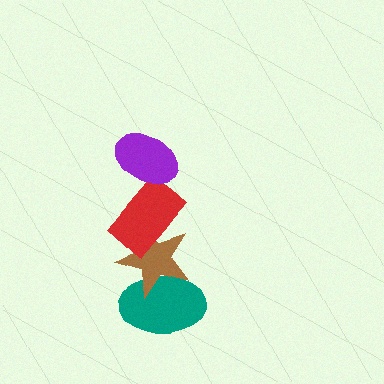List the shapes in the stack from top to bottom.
From top to bottom: the purple ellipse, the red rectangle, the brown star, the teal ellipse.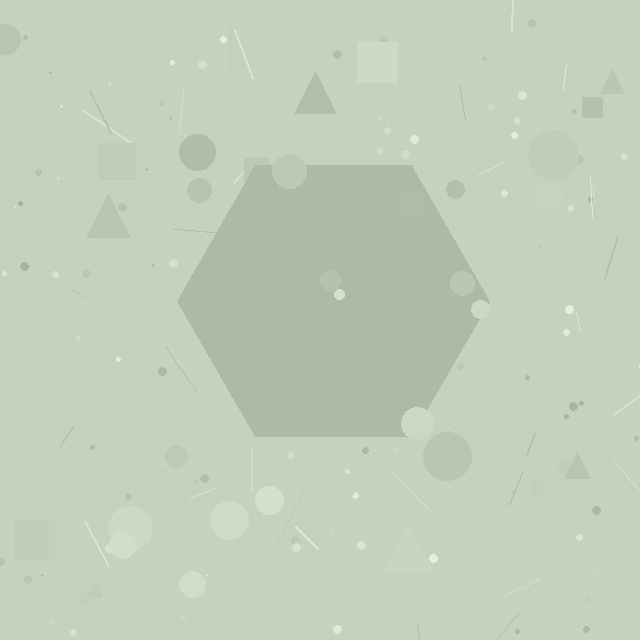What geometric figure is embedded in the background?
A hexagon is embedded in the background.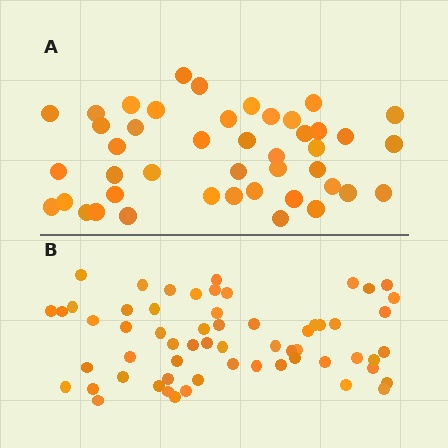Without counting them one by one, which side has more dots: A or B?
Region B (the bottom region) has more dots.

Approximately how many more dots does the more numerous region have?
Region B has approximately 15 more dots than region A.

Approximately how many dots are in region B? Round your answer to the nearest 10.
About 60 dots.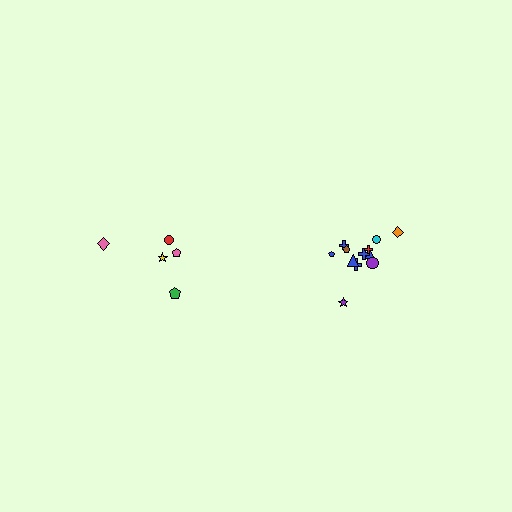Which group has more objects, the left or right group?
The right group.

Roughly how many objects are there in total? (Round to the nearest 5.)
Roughly 15 objects in total.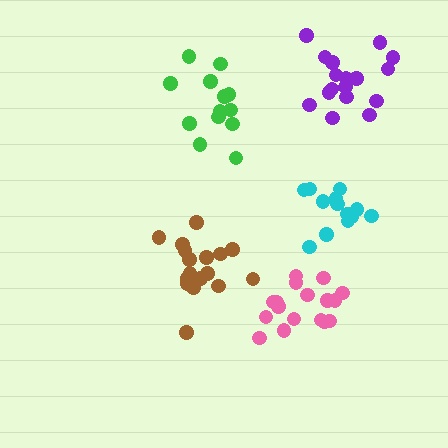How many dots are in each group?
Group 1: 13 dots, Group 2: 13 dots, Group 3: 17 dots, Group 4: 18 dots, Group 5: 17 dots (78 total).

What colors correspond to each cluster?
The clusters are colored: cyan, green, pink, brown, purple.